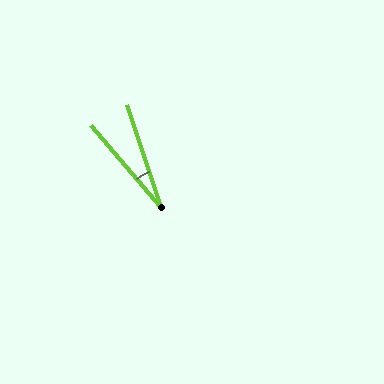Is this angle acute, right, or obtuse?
It is acute.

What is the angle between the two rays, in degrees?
Approximately 22 degrees.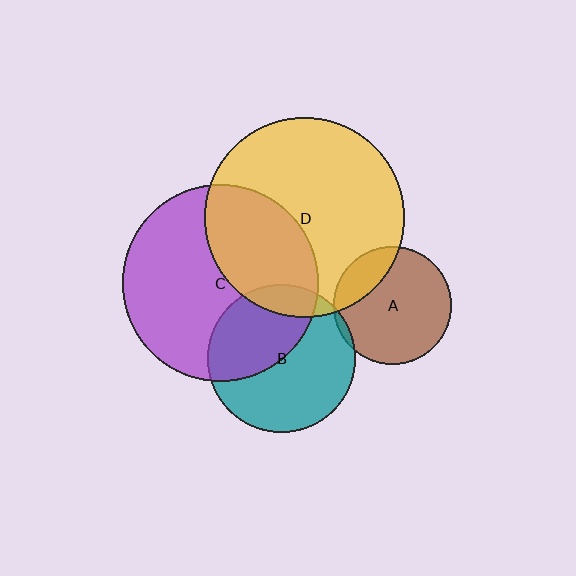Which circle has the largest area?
Circle D (yellow).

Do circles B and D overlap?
Yes.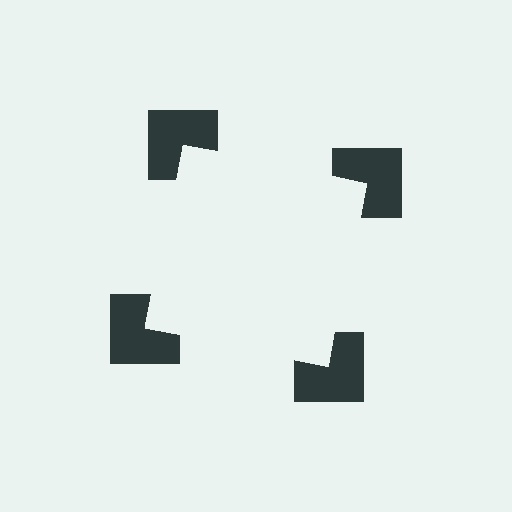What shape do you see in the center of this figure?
An illusory square — its edges are inferred from the aligned wedge cuts in the notched squares, not physically drawn.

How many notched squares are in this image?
There are 4 — one at each vertex of the illusory square.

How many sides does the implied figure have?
4 sides.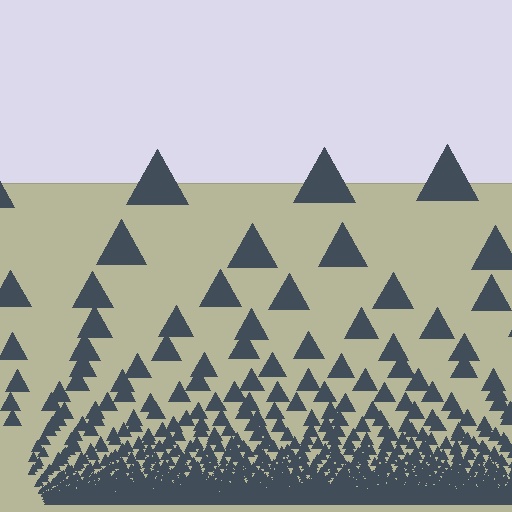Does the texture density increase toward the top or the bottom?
Density increases toward the bottom.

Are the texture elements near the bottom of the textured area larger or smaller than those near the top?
Smaller. The gradient is inverted — elements near the bottom are smaller and denser.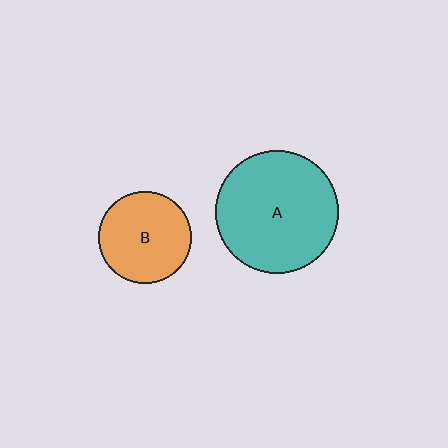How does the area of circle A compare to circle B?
Approximately 1.8 times.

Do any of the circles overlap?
No, none of the circles overlap.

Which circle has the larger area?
Circle A (teal).